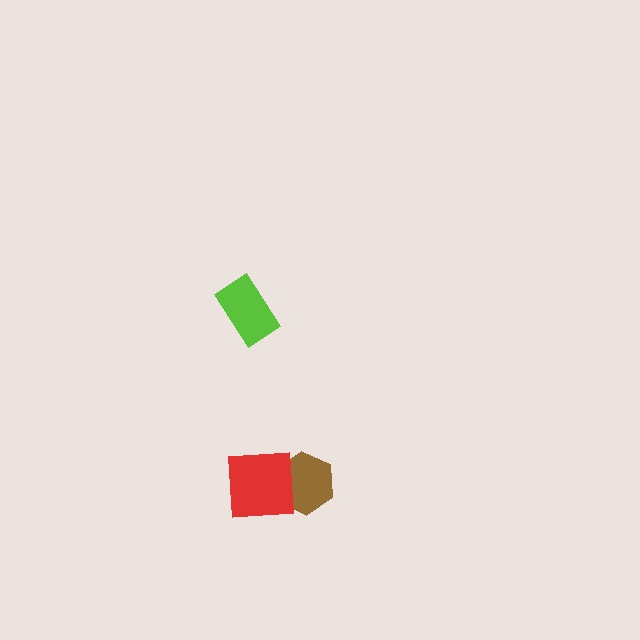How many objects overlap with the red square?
1 object overlaps with the red square.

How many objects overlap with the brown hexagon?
1 object overlaps with the brown hexagon.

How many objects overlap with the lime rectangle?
0 objects overlap with the lime rectangle.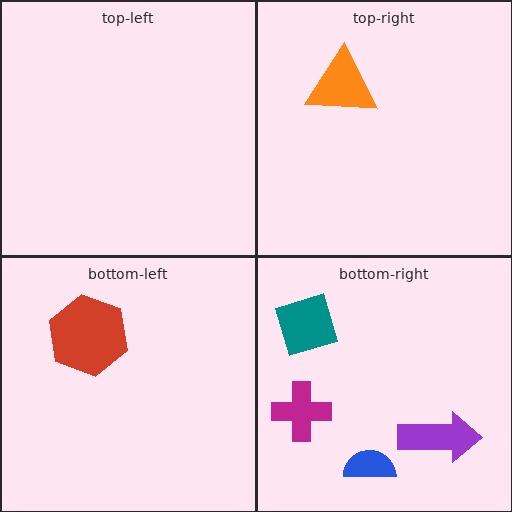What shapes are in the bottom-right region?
The magenta cross, the blue semicircle, the teal diamond, the purple arrow.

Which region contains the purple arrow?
The bottom-right region.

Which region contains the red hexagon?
The bottom-left region.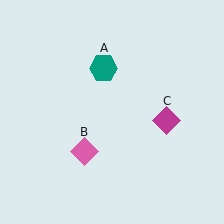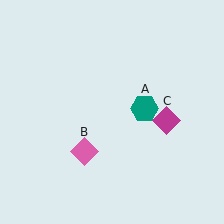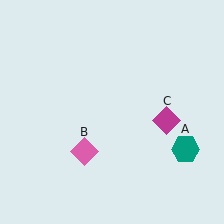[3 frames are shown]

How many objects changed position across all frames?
1 object changed position: teal hexagon (object A).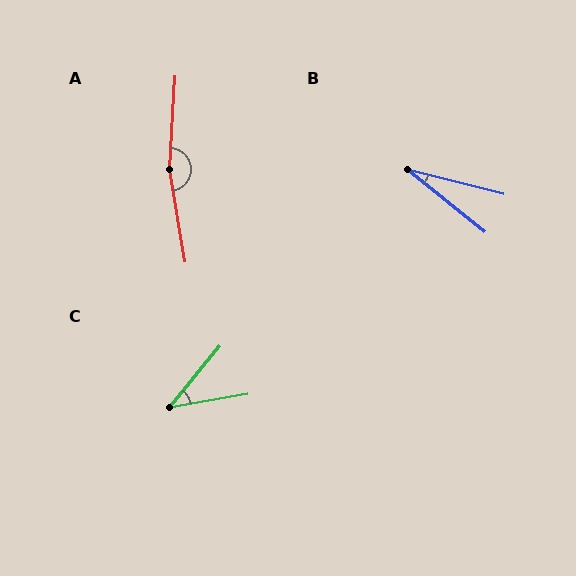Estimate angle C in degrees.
Approximately 41 degrees.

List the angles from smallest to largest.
B (25°), C (41°), A (167°).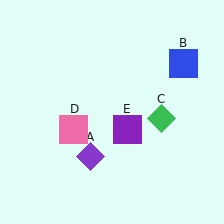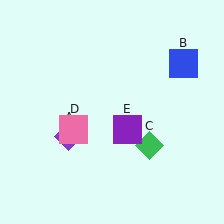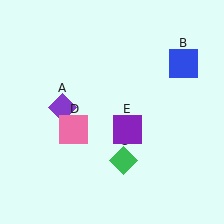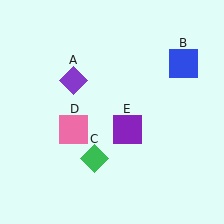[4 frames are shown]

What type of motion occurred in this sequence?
The purple diamond (object A), green diamond (object C) rotated clockwise around the center of the scene.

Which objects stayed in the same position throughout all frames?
Blue square (object B) and pink square (object D) and purple square (object E) remained stationary.